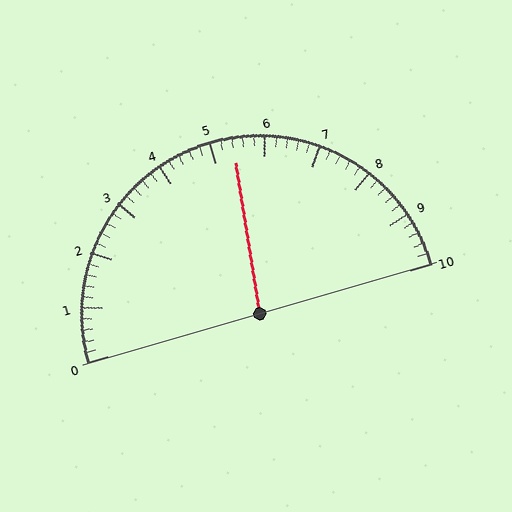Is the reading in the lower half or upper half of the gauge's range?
The reading is in the upper half of the range (0 to 10).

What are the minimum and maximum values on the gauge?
The gauge ranges from 0 to 10.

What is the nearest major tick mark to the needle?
The nearest major tick mark is 5.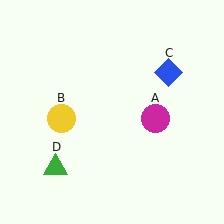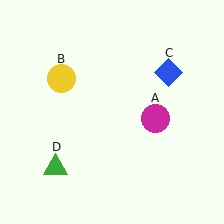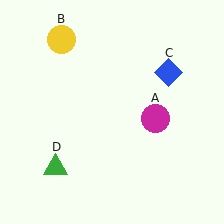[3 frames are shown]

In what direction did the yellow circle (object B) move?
The yellow circle (object B) moved up.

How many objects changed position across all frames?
1 object changed position: yellow circle (object B).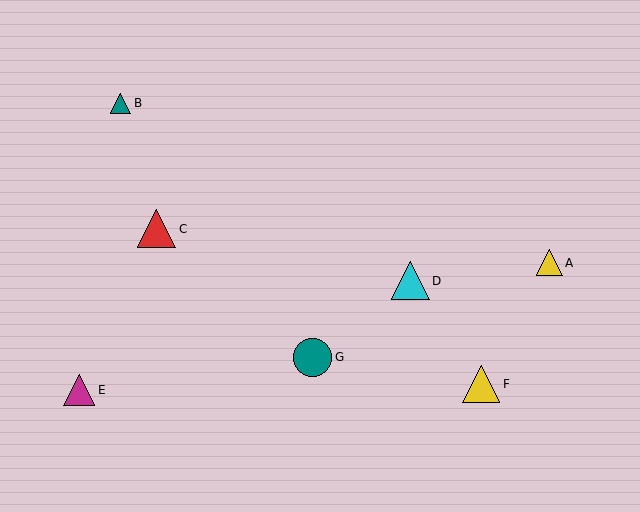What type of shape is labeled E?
Shape E is a magenta triangle.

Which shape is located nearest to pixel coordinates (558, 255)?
The yellow triangle (labeled A) at (549, 263) is nearest to that location.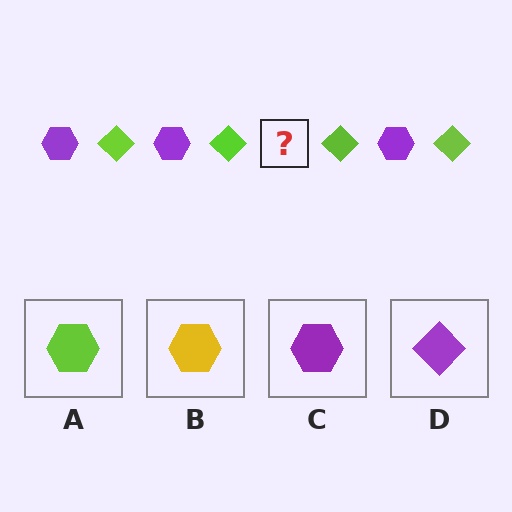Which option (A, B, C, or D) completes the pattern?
C.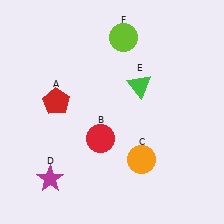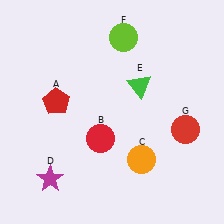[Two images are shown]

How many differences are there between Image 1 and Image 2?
There is 1 difference between the two images.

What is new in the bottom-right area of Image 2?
A red circle (G) was added in the bottom-right area of Image 2.